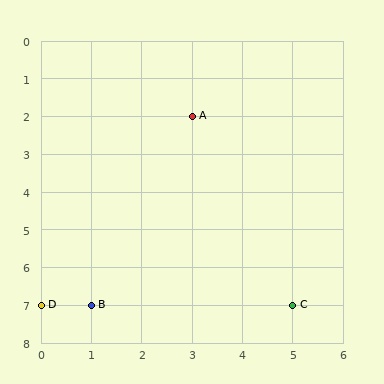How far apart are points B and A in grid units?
Points B and A are 2 columns and 5 rows apart (about 5.4 grid units diagonally).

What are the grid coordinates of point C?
Point C is at grid coordinates (5, 7).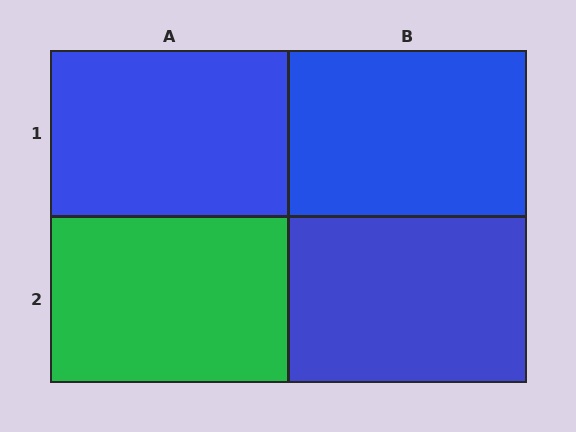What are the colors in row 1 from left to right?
Blue, blue.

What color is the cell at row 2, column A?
Green.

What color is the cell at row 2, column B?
Blue.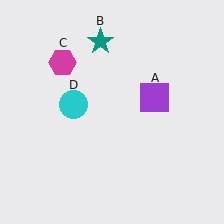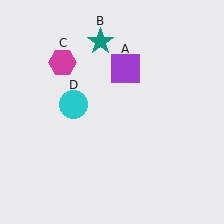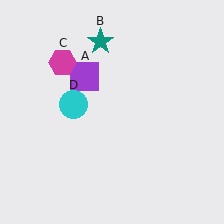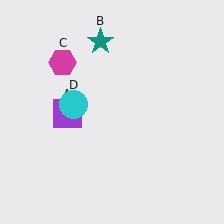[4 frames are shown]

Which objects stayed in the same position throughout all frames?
Teal star (object B) and magenta hexagon (object C) and cyan circle (object D) remained stationary.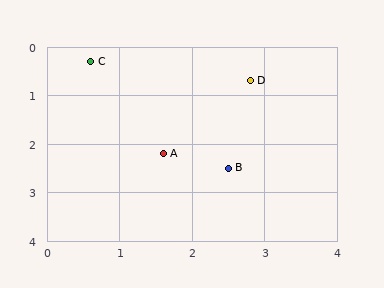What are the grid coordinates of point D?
Point D is at approximately (2.8, 0.7).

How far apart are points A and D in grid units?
Points A and D are about 1.9 grid units apart.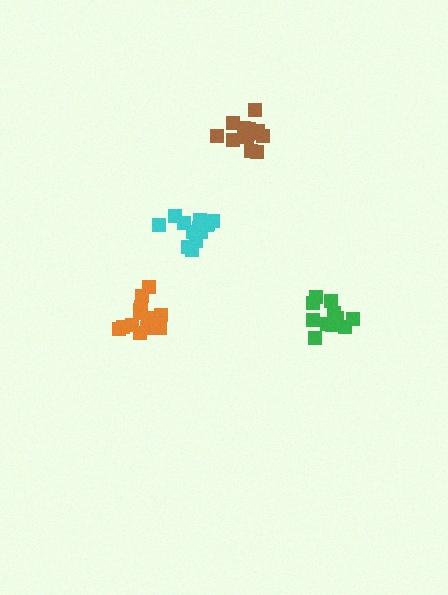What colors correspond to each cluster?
The clusters are colored: orange, green, brown, cyan.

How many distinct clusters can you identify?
There are 4 distinct clusters.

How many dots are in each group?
Group 1: 15 dots, Group 2: 11 dots, Group 3: 13 dots, Group 4: 13 dots (52 total).